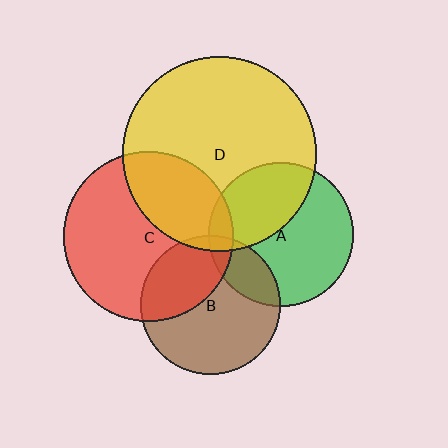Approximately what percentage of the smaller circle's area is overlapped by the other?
Approximately 35%.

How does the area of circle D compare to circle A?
Approximately 1.8 times.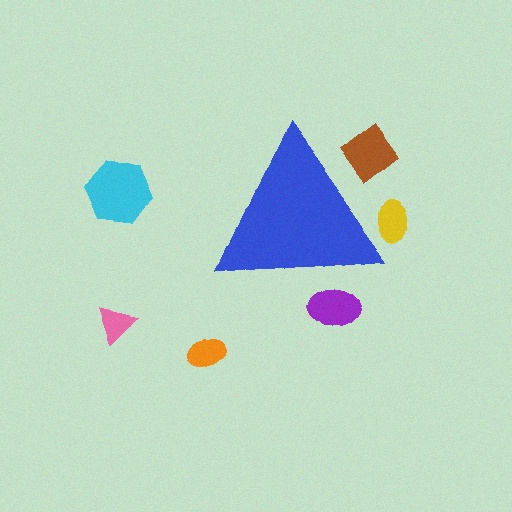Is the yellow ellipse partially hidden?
Yes, the yellow ellipse is partially hidden behind the blue triangle.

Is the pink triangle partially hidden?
No, the pink triangle is fully visible.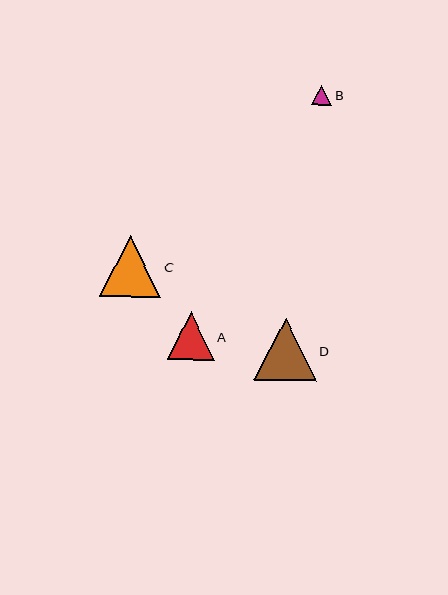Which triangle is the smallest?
Triangle B is the smallest with a size of approximately 20 pixels.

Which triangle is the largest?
Triangle D is the largest with a size of approximately 62 pixels.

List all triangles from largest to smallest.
From largest to smallest: D, C, A, B.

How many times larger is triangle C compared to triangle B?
Triangle C is approximately 3.0 times the size of triangle B.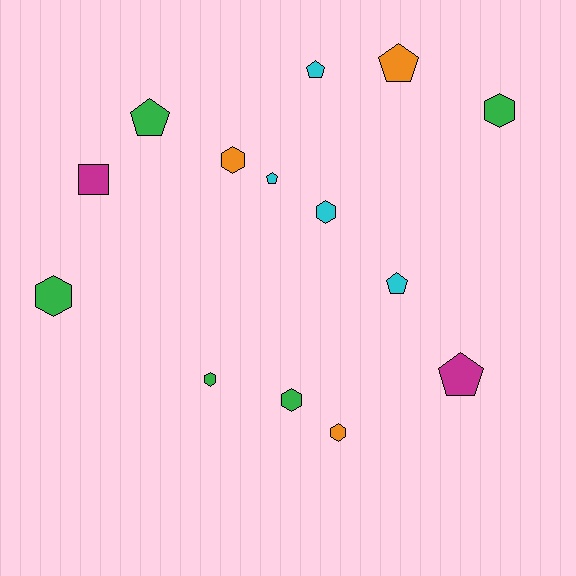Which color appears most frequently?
Green, with 5 objects.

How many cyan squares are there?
There are no cyan squares.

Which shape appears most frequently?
Hexagon, with 7 objects.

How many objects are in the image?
There are 14 objects.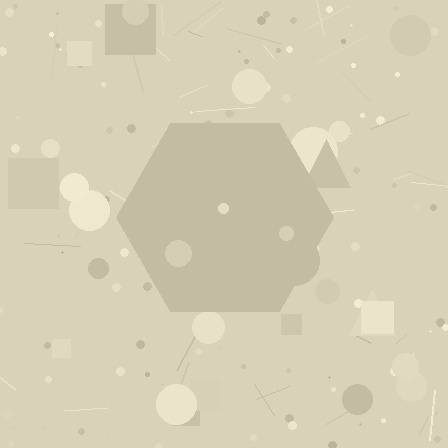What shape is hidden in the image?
A hexagon is hidden in the image.